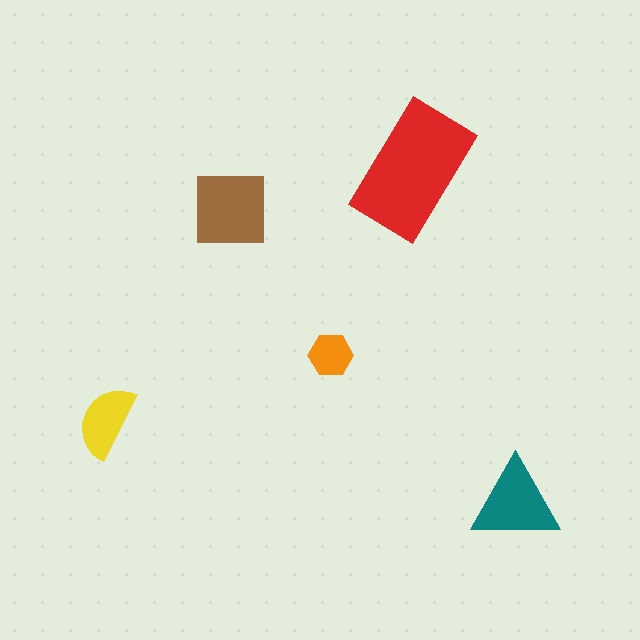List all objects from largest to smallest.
The red rectangle, the brown square, the teal triangle, the yellow semicircle, the orange hexagon.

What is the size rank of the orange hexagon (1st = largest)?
5th.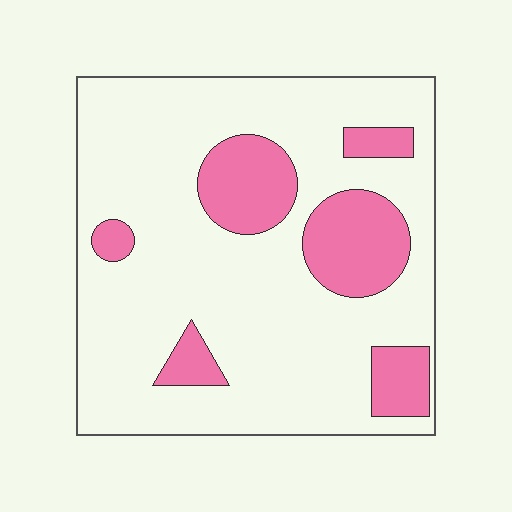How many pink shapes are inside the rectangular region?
6.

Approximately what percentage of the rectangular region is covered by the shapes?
Approximately 20%.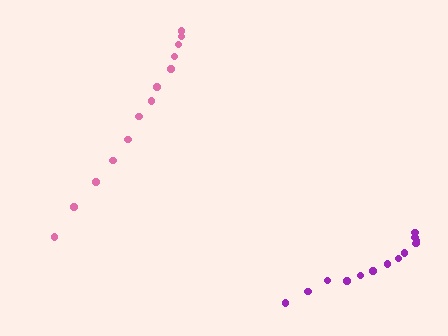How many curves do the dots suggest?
There are 2 distinct paths.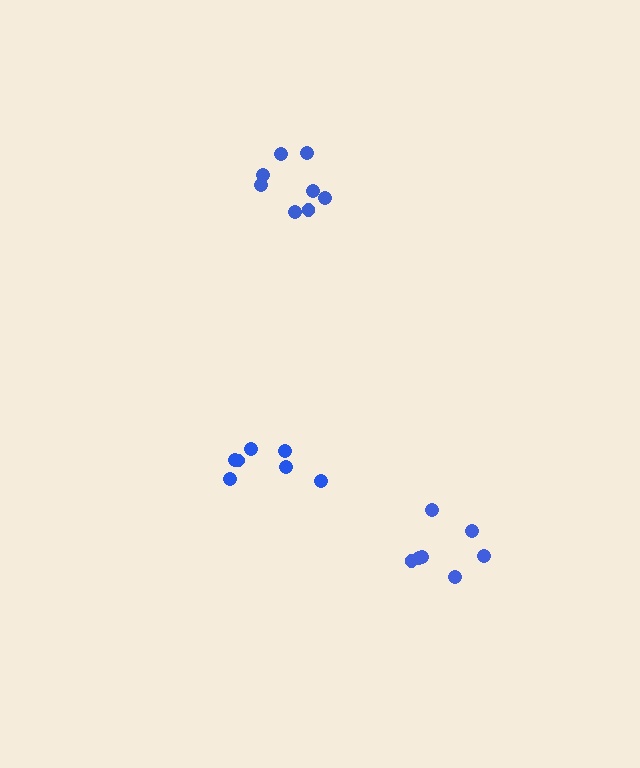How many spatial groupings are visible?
There are 3 spatial groupings.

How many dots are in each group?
Group 1: 8 dots, Group 2: 7 dots, Group 3: 7 dots (22 total).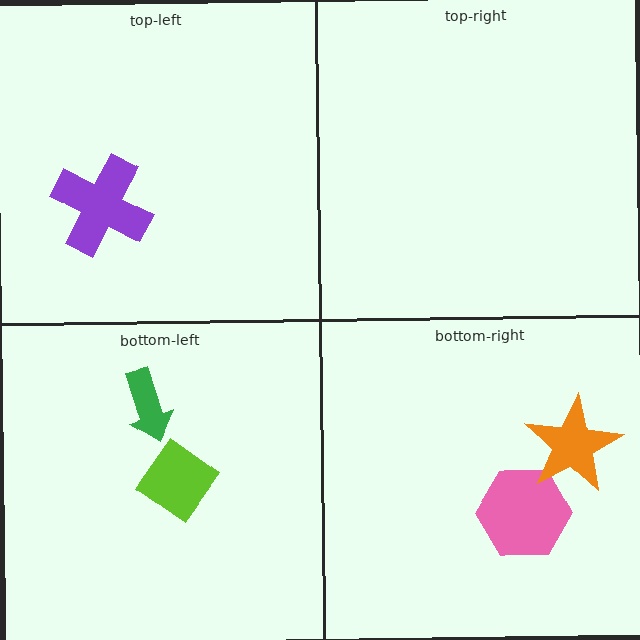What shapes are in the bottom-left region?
The green arrow, the lime diamond.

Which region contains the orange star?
The bottom-right region.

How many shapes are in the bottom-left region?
2.